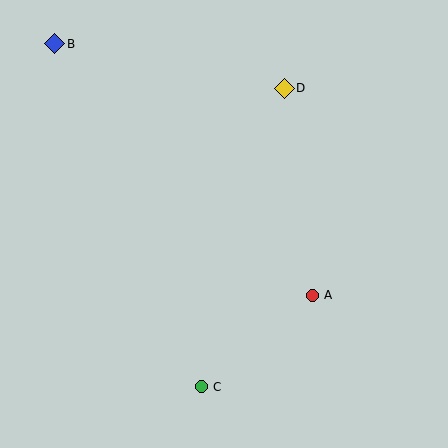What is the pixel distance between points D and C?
The distance between D and C is 310 pixels.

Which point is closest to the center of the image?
Point A at (312, 295) is closest to the center.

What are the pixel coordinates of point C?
Point C is at (201, 387).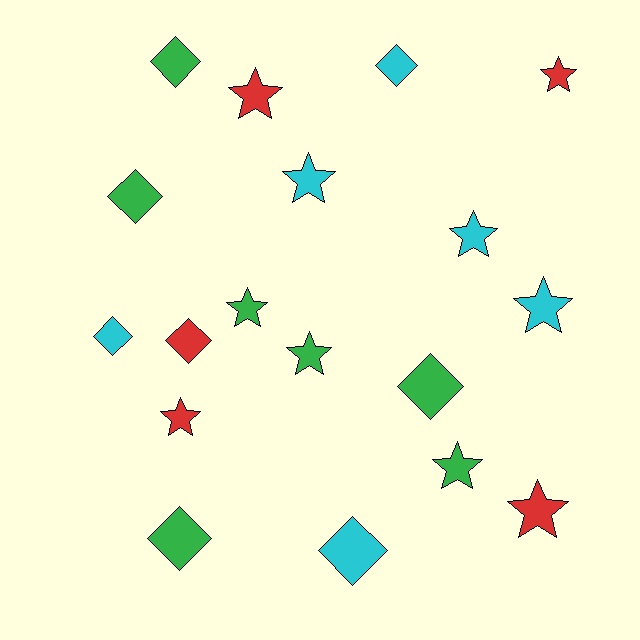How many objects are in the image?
There are 18 objects.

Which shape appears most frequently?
Star, with 10 objects.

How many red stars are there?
There are 4 red stars.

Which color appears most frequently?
Green, with 7 objects.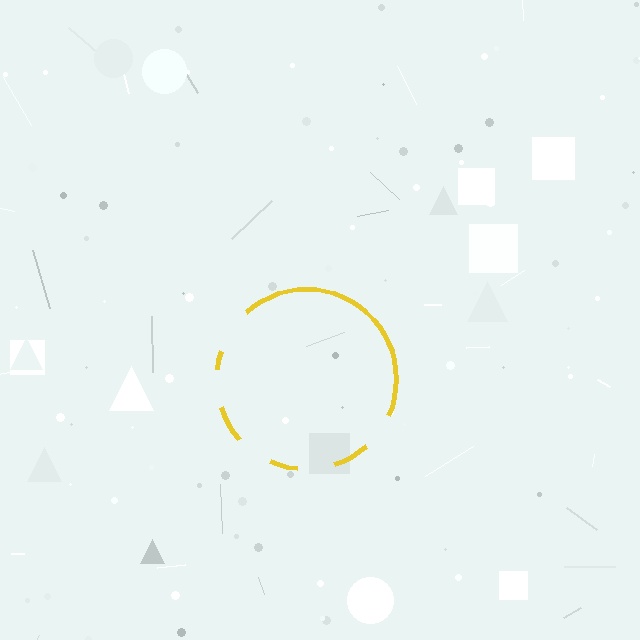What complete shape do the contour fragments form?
The contour fragments form a circle.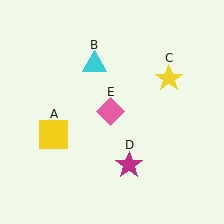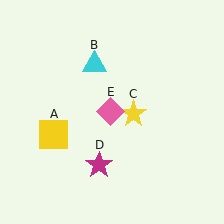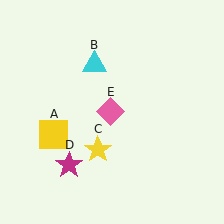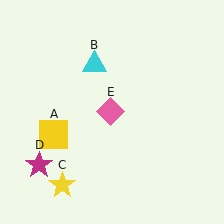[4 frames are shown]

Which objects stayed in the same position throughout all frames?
Yellow square (object A) and cyan triangle (object B) and pink diamond (object E) remained stationary.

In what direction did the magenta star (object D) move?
The magenta star (object D) moved left.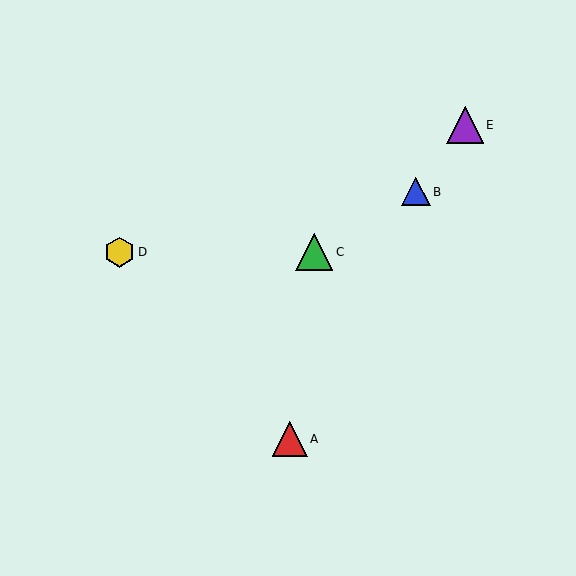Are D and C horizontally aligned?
Yes, both are at y≈252.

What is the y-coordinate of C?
Object C is at y≈252.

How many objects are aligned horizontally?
2 objects (C, D) are aligned horizontally.